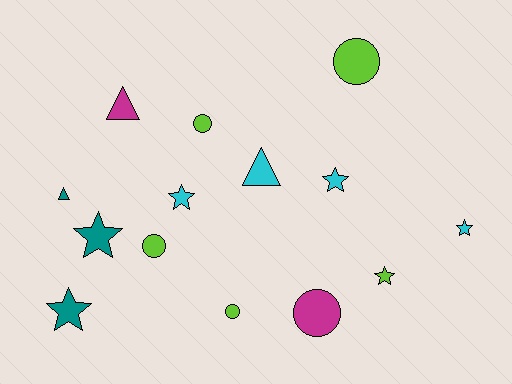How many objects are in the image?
There are 14 objects.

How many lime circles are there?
There are 4 lime circles.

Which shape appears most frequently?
Star, with 6 objects.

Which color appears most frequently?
Lime, with 5 objects.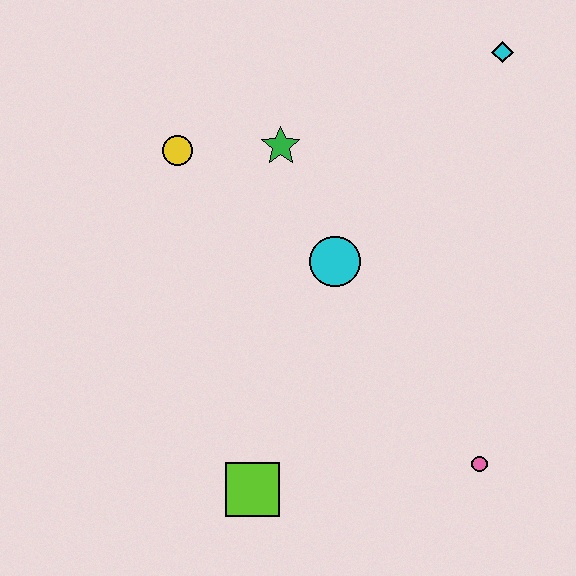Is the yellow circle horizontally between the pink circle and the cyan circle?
No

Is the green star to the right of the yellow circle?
Yes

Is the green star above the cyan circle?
Yes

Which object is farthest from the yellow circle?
The pink circle is farthest from the yellow circle.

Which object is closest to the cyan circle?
The green star is closest to the cyan circle.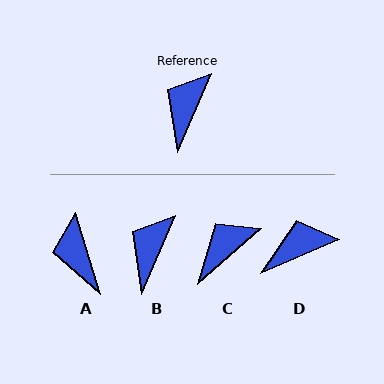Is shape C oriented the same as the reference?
No, it is off by about 26 degrees.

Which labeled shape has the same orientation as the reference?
B.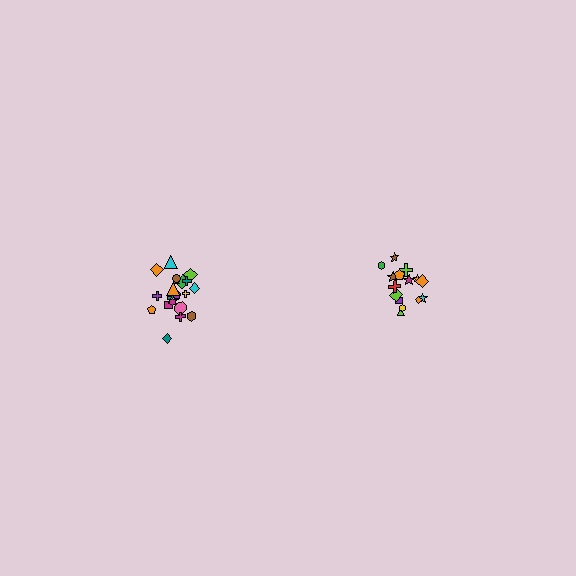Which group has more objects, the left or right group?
The left group.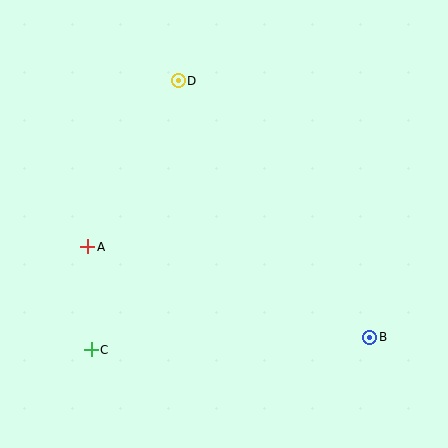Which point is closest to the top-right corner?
Point D is closest to the top-right corner.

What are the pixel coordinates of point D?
Point D is at (178, 81).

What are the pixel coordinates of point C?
Point C is at (91, 350).